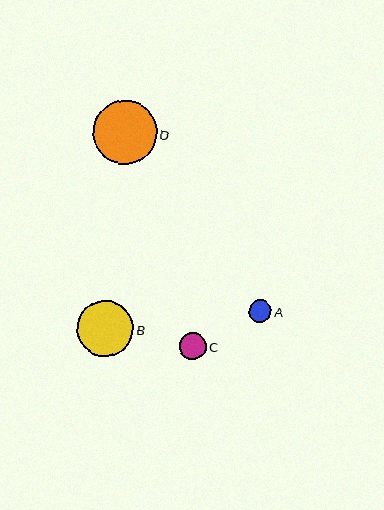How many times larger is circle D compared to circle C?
Circle D is approximately 2.4 times the size of circle C.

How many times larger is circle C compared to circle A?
Circle C is approximately 1.2 times the size of circle A.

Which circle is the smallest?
Circle A is the smallest with a size of approximately 23 pixels.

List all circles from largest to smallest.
From largest to smallest: D, B, C, A.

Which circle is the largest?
Circle D is the largest with a size of approximately 64 pixels.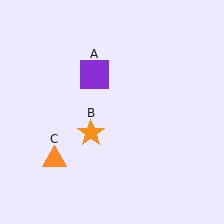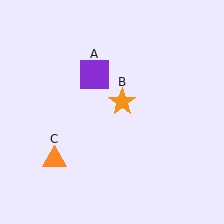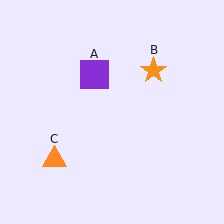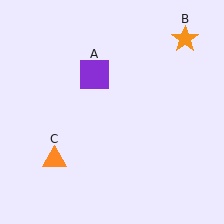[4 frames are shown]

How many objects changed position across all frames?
1 object changed position: orange star (object B).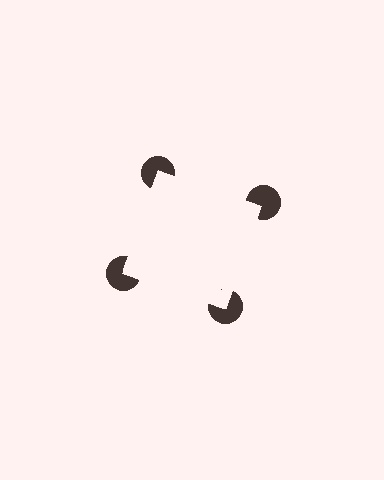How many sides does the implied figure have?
4 sides.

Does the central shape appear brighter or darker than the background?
It typically appears slightly brighter than the background, even though no actual brightness change is drawn.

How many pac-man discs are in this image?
There are 4 — one at each vertex of the illusory square.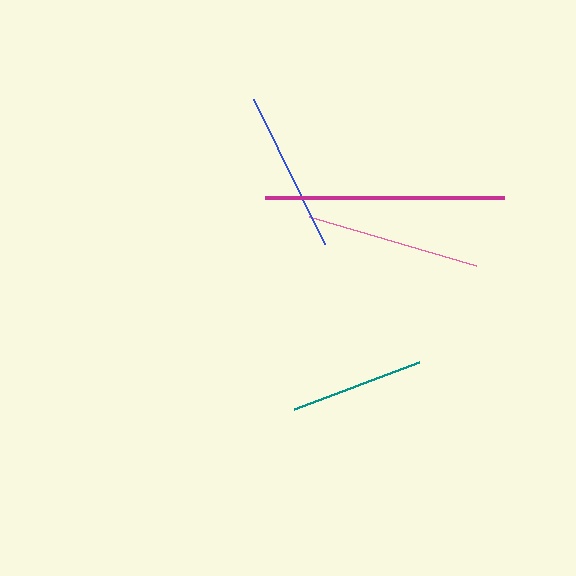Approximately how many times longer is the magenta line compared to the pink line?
The magenta line is approximately 1.4 times the length of the pink line.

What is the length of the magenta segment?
The magenta segment is approximately 239 pixels long.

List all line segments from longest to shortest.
From longest to shortest: magenta, pink, blue, teal.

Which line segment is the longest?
The magenta line is the longest at approximately 239 pixels.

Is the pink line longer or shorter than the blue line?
The pink line is longer than the blue line.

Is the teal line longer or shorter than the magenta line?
The magenta line is longer than the teal line.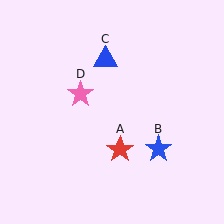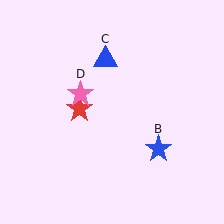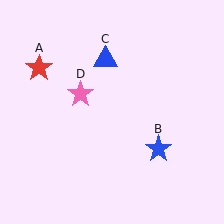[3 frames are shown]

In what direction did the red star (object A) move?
The red star (object A) moved up and to the left.